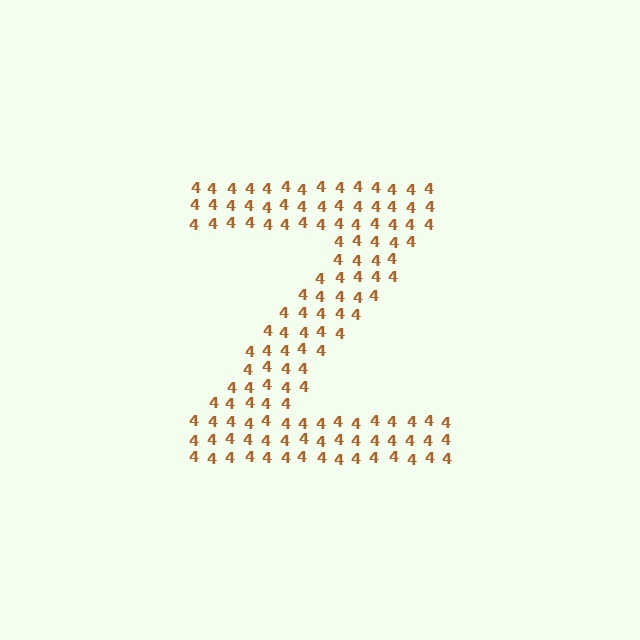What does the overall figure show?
The overall figure shows the letter Z.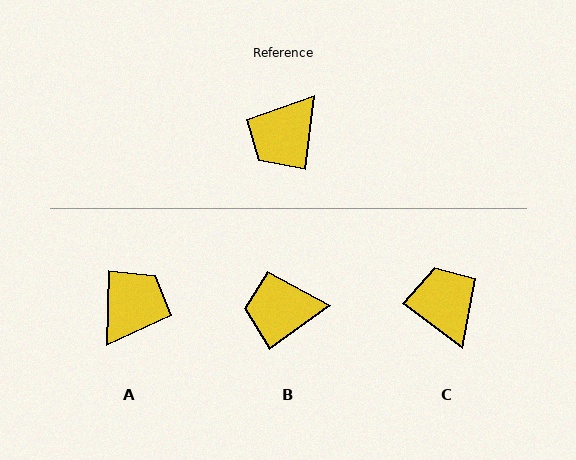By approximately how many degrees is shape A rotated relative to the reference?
Approximately 175 degrees clockwise.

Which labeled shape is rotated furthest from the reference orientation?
A, about 175 degrees away.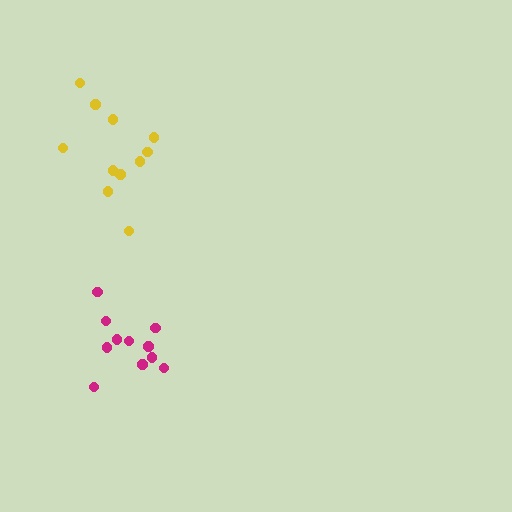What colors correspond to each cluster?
The clusters are colored: magenta, yellow.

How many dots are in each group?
Group 1: 11 dots, Group 2: 11 dots (22 total).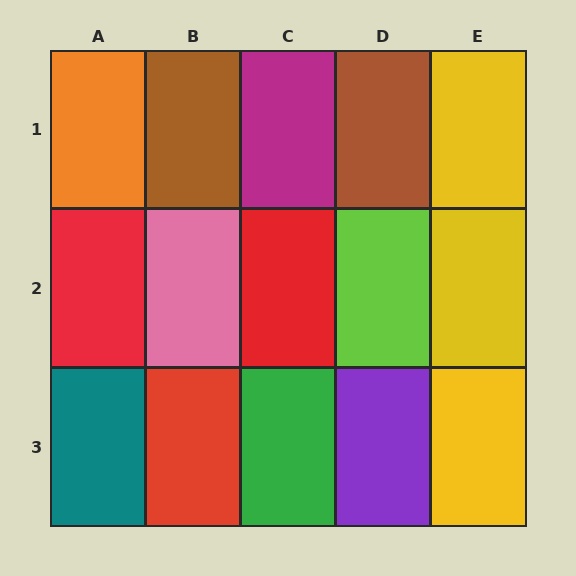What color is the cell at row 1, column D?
Brown.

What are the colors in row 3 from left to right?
Teal, red, green, purple, yellow.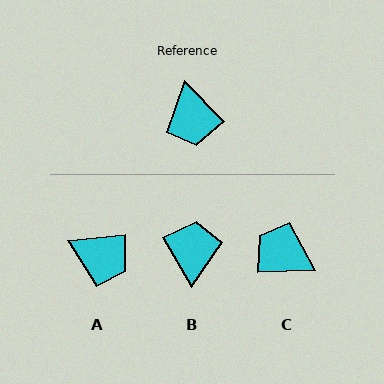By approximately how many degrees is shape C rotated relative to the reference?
Approximately 133 degrees clockwise.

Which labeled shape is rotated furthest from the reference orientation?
B, about 164 degrees away.